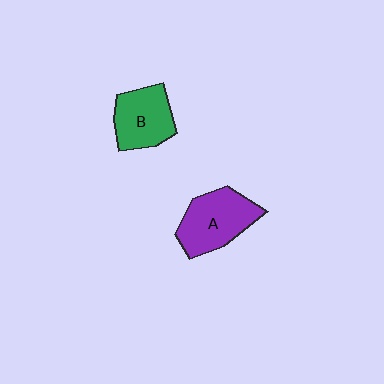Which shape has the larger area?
Shape A (purple).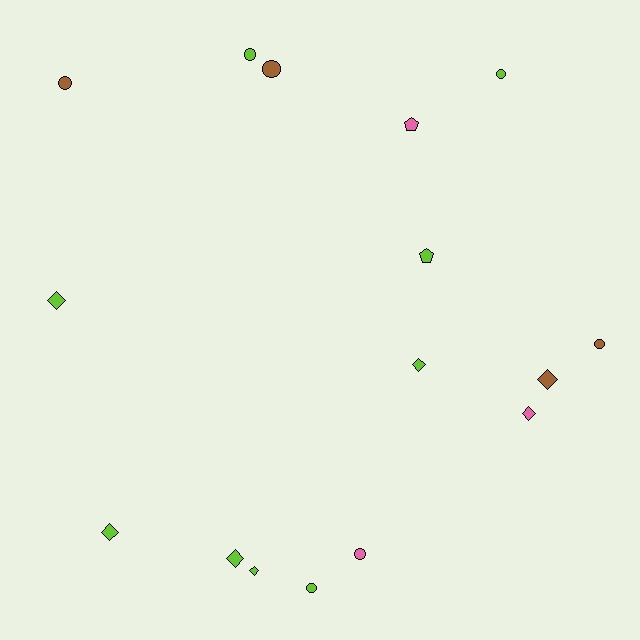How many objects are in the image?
There are 16 objects.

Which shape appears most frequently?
Diamond, with 7 objects.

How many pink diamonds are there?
There is 1 pink diamond.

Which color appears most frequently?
Lime, with 9 objects.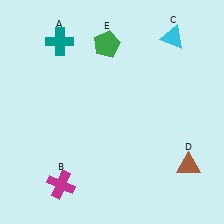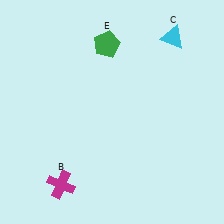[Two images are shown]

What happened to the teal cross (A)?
The teal cross (A) was removed in Image 2. It was in the top-left area of Image 1.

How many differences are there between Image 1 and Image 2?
There are 2 differences between the two images.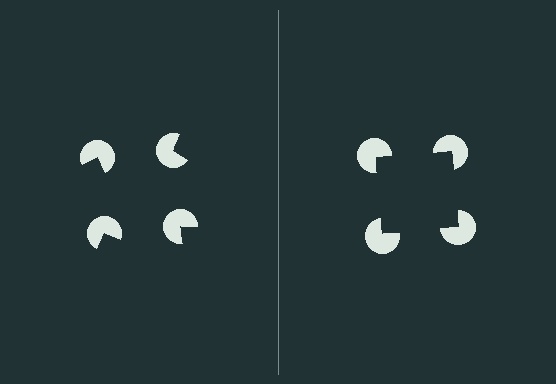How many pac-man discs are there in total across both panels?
8 — 4 on each side.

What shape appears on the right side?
An illusory square.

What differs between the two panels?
The pac-man discs are positioned identically on both sides; only the wedge orientations differ. On the right they align to a square; on the left they are misaligned.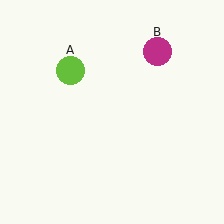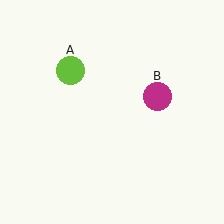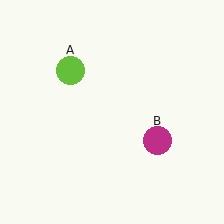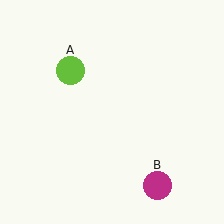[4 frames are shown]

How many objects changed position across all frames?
1 object changed position: magenta circle (object B).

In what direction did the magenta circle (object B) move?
The magenta circle (object B) moved down.